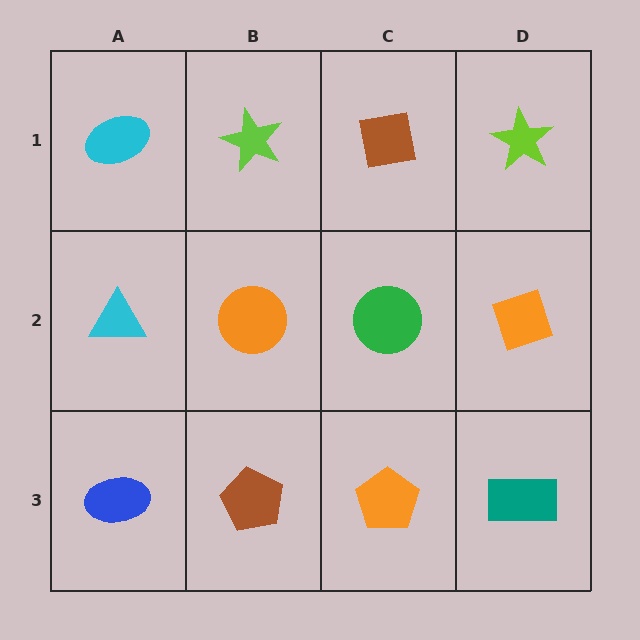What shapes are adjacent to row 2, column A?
A cyan ellipse (row 1, column A), a blue ellipse (row 3, column A), an orange circle (row 2, column B).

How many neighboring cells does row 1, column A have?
2.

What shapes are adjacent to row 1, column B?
An orange circle (row 2, column B), a cyan ellipse (row 1, column A), a brown square (row 1, column C).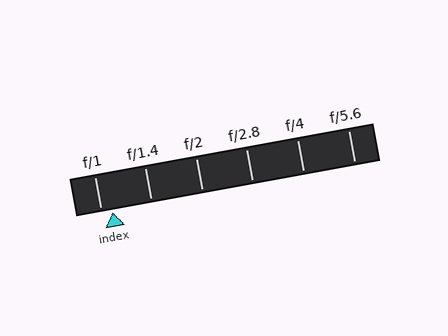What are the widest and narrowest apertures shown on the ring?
The widest aperture shown is f/1 and the narrowest is f/5.6.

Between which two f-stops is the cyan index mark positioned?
The index mark is between f/1 and f/1.4.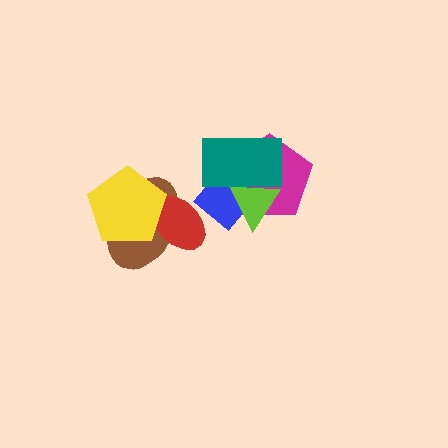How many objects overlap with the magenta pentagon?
3 objects overlap with the magenta pentagon.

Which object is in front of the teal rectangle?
The lime triangle is in front of the teal rectangle.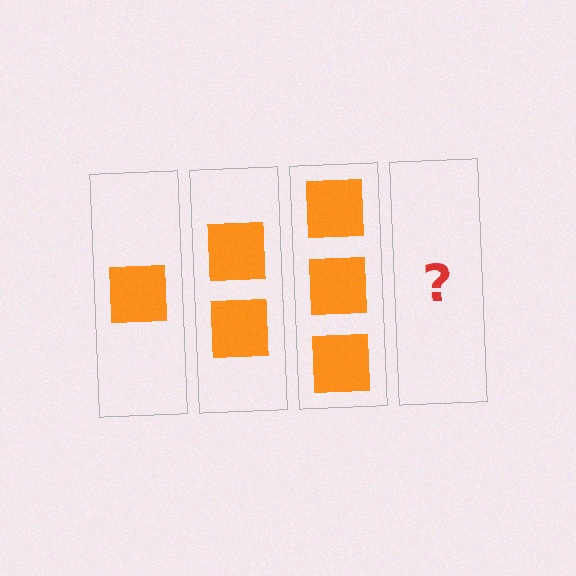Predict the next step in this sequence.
The next step is 4 squares.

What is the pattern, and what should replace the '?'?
The pattern is that each step adds one more square. The '?' should be 4 squares.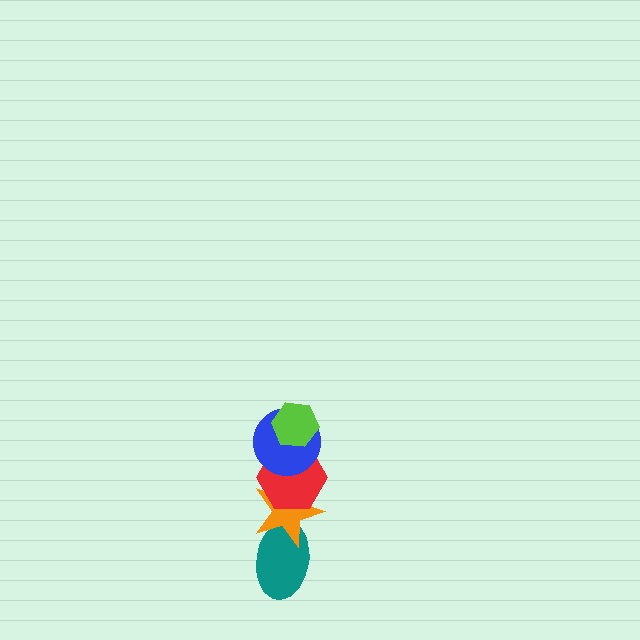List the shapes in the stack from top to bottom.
From top to bottom: the lime hexagon, the blue circle, the red hexagon, the orange star, the teal ellipse.